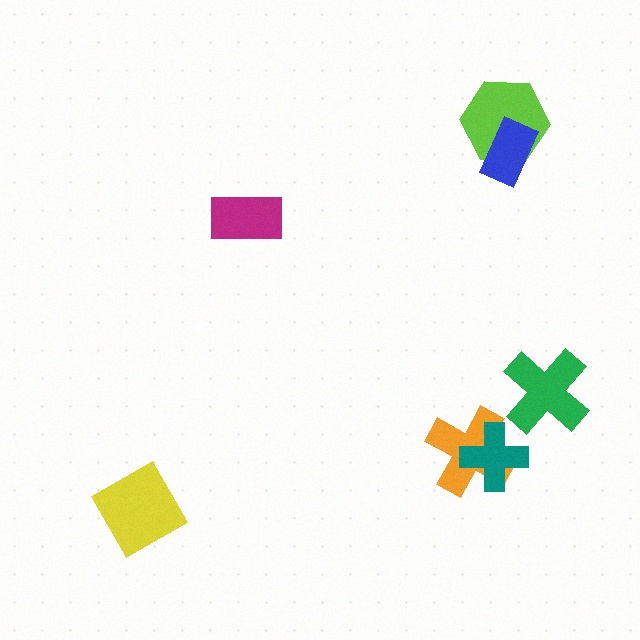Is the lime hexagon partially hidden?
Yes, it is partially covered by another shape.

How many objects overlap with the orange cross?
1 object overlaps with the orange cross.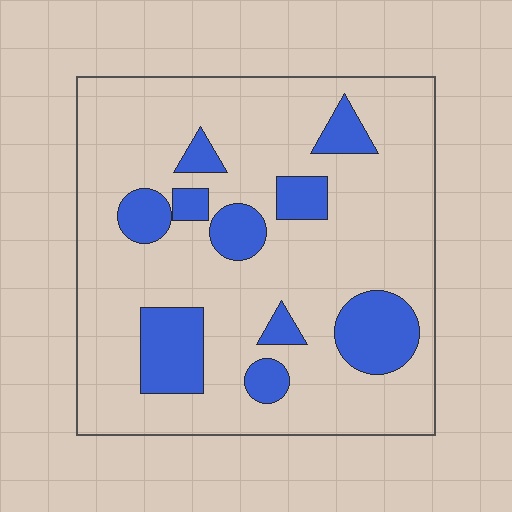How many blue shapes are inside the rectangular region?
10.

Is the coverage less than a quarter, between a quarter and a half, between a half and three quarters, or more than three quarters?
Less than a quarter.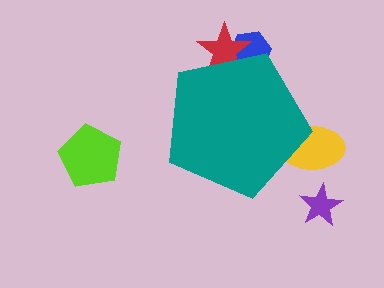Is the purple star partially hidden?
No, the purple star is fully visible.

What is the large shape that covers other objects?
A teal pentagon.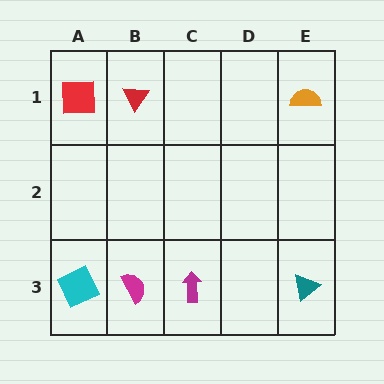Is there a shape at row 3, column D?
No, that cell is empty.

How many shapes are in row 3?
4 shapes.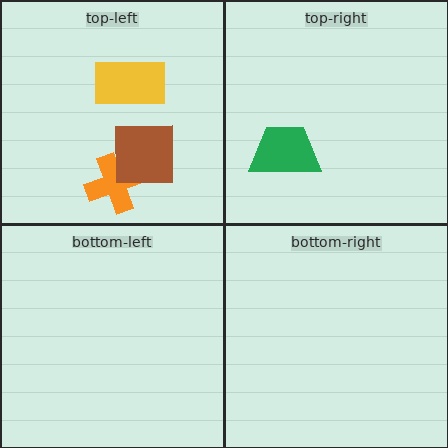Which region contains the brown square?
The top-left region.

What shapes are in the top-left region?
The yellow rectangle, the orange cross, the brown square.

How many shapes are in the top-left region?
3.